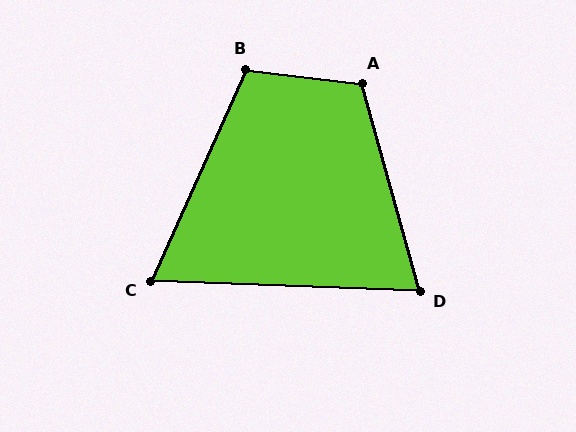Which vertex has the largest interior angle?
A, at approximately 112 degrees.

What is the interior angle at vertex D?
Approximately 72 degrees (acute).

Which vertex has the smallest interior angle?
C, at approximately 68 degrees.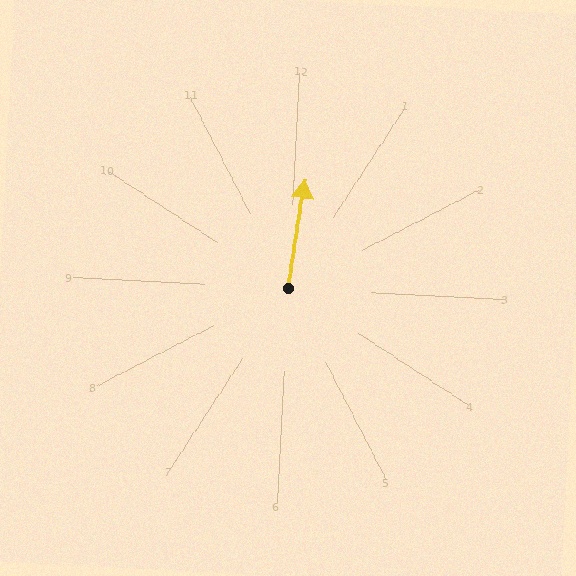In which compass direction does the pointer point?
North.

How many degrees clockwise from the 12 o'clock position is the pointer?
Approximately 6 degrees.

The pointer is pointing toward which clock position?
Roughly 12 o'clock.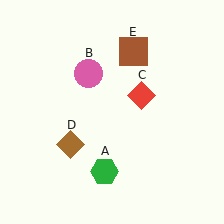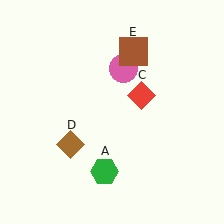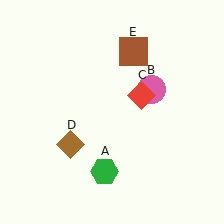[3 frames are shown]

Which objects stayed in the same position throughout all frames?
Green hexagon (object A) and red diamond (object C) and brown diamond (object D) and brown square (object E) remained stationary.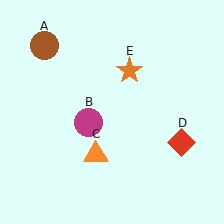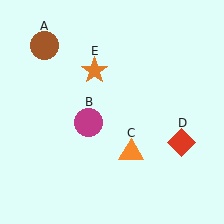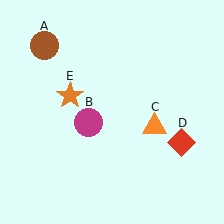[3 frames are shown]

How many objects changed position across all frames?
2 objects changed position: orange triangle (object C), orange star (object E).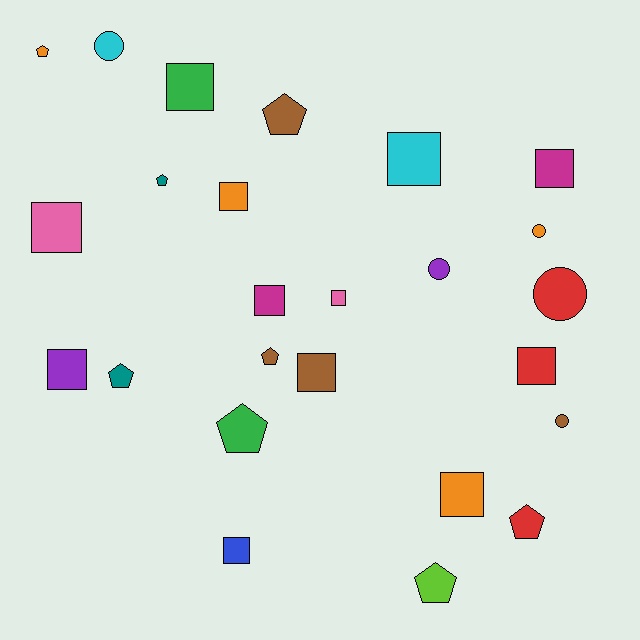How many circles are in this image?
There are 5 circles.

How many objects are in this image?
There are 25 objects.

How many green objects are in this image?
There are 2 green objects.